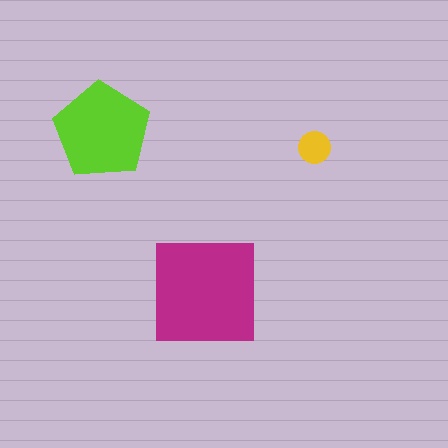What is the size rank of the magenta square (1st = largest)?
1st.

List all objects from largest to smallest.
The magenta square, the lime pentagon, the yellow circle.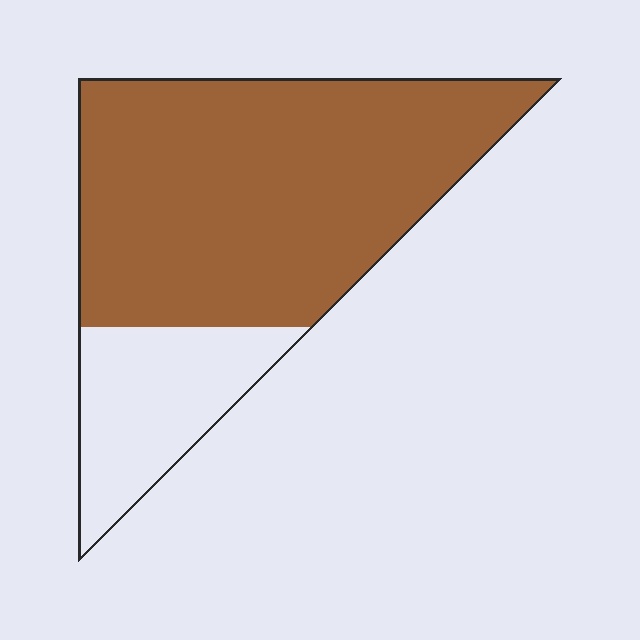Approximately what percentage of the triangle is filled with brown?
Approximately 75%.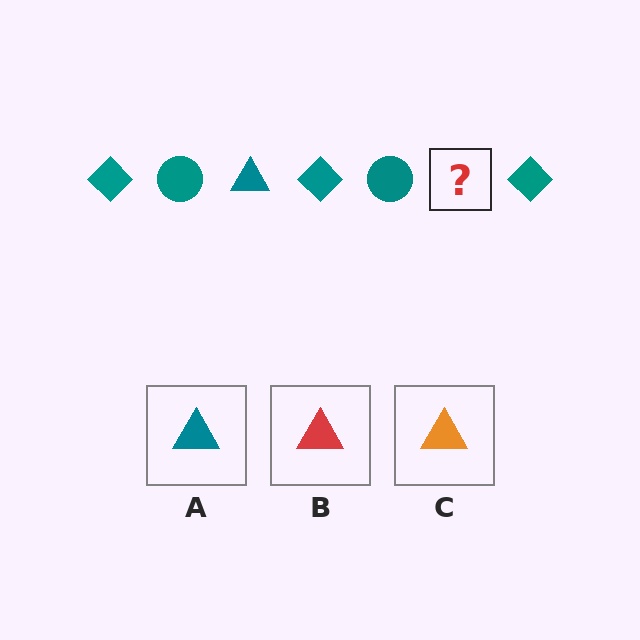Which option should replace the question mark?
Option A.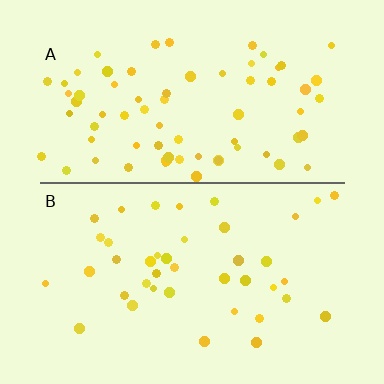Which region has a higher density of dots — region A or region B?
A (the top).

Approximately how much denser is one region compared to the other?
Approximately 1.8× — region A over region B.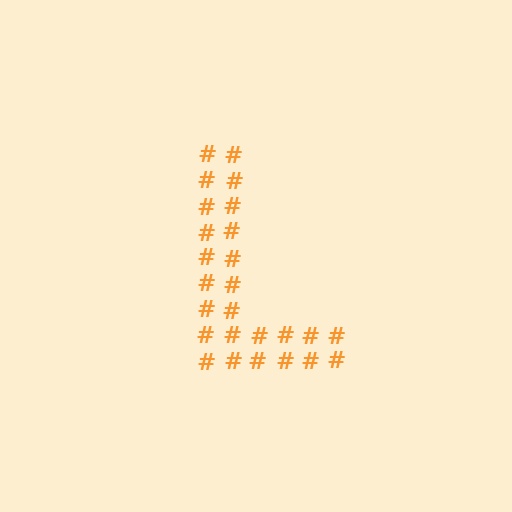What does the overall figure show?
The overall figure shows the letter L.